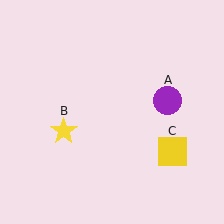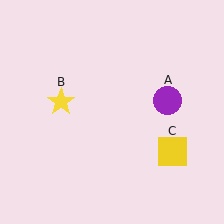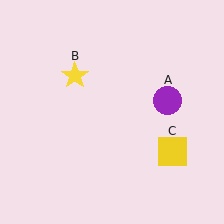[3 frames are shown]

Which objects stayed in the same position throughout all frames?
Purple circle (object A) and yellow square (object C) remained stationary.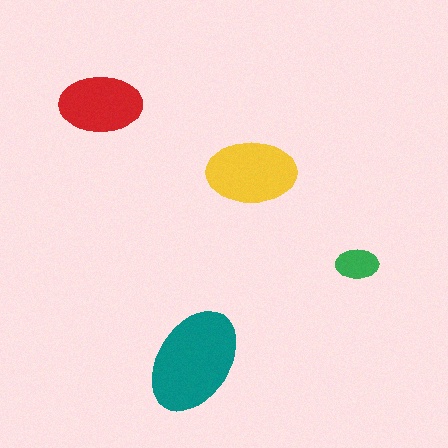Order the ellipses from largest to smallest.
the teal one, the yellow one, the red one, the green one.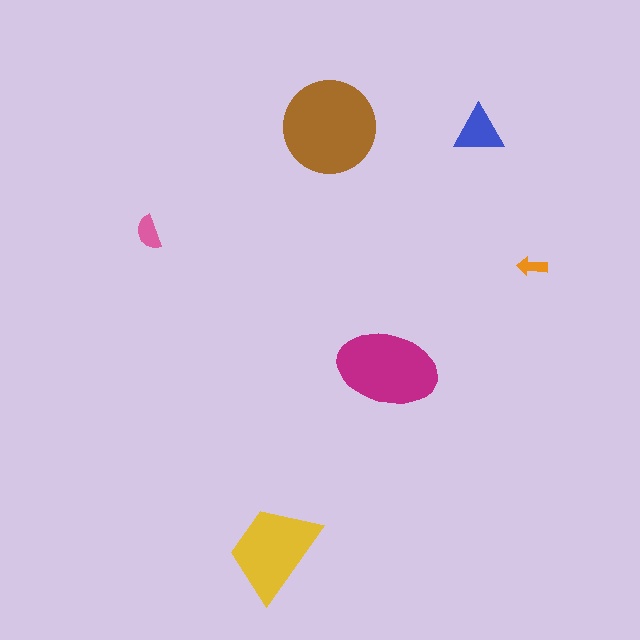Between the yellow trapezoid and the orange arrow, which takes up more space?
The yellow trapezoid.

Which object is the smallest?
The orange arrow.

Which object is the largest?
The brown circle.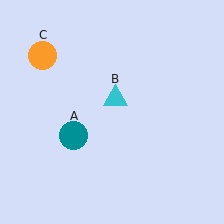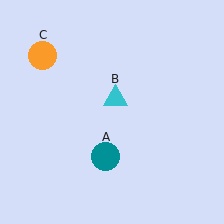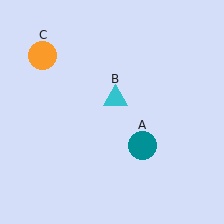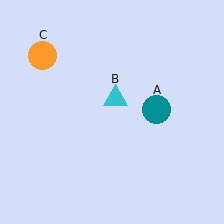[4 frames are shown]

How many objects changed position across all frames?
1 object changed position: teal circle (object A).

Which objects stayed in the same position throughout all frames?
Cyan triangle (object B) and orange circle (object C) remained stationary.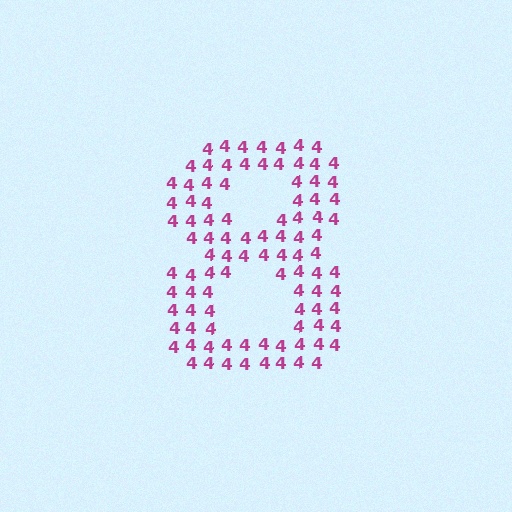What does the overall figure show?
The overall figure shows the digit 8.